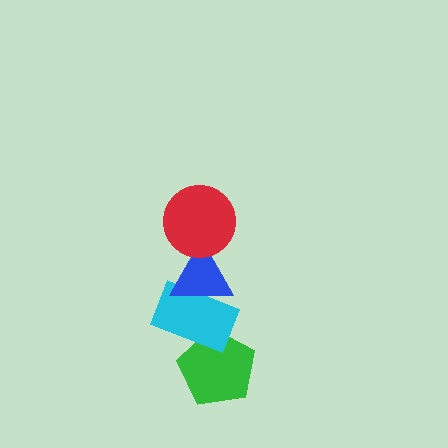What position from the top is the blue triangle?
The blue triangle is 2nd from the top.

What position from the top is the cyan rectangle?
The cyan rectangle is 3rd from the top.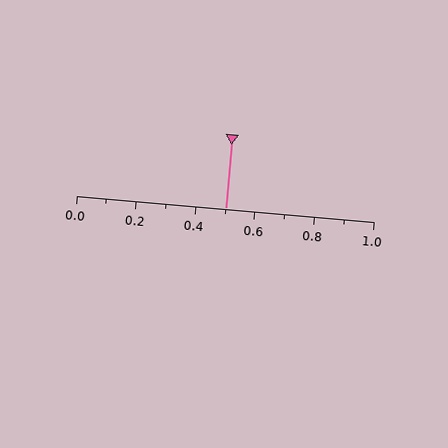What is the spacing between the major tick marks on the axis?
The major ticks are spaced 0.2 apart.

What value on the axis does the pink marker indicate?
The marker indicates approximately 0.5.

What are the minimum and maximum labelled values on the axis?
The axis runs from 0.0 to 1.0.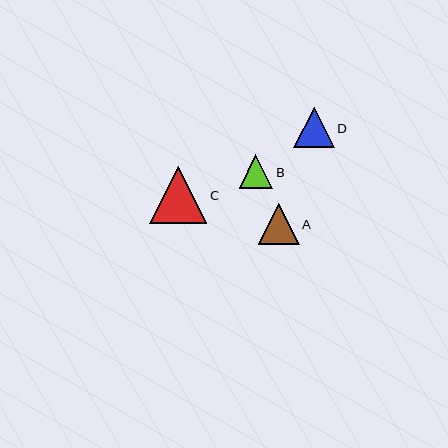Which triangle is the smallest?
Triangle B is the smallest with a size of approximately 34 pixels.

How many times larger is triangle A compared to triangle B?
Triangle A is approximately 1.2 times the size of triangle B.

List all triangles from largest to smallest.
From largest to smallest: C, A, D, B.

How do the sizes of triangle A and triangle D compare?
Triangle A and triangle D are approximately the same size.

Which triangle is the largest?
Triangle C is the largest with a size of approximately 57 pixels.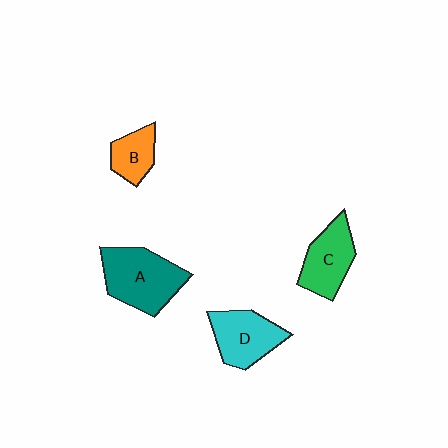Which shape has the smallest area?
Shape B (orange).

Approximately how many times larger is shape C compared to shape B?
Approximately 1.6 times.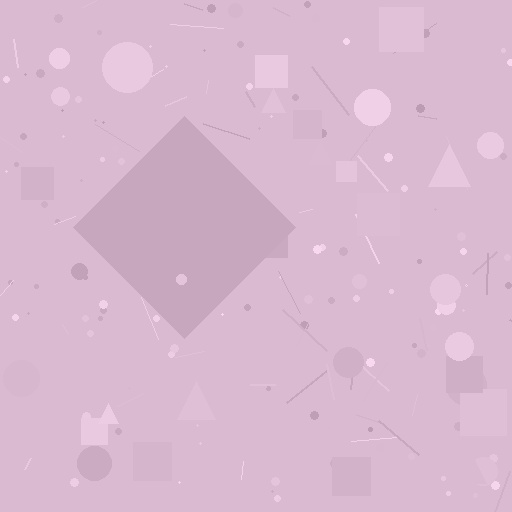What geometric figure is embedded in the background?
A diamond is embedded in the background.